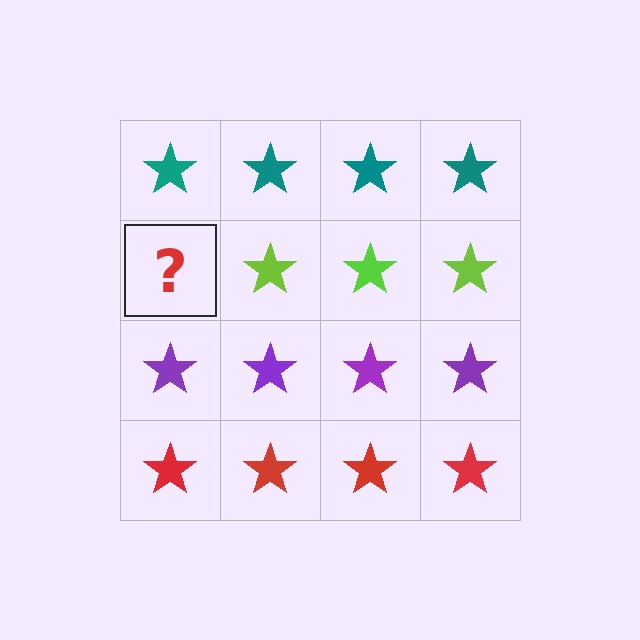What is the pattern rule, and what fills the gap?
The rule is that each row has a consistent color. The gap should be filled with a lime star.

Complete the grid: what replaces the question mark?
The question mark should be replaced with a lime star.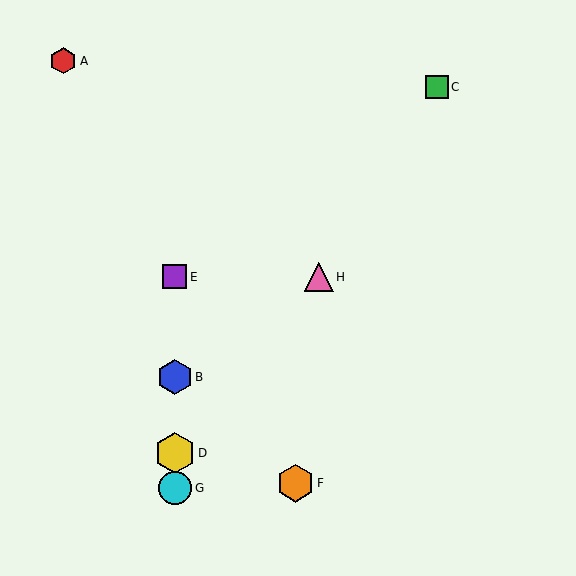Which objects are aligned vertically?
Objects B, D, E, G are aligned vertically.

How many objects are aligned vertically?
4 objects (B, D, E, G) are aligned vertically.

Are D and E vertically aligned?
Yes, both are at x≈175.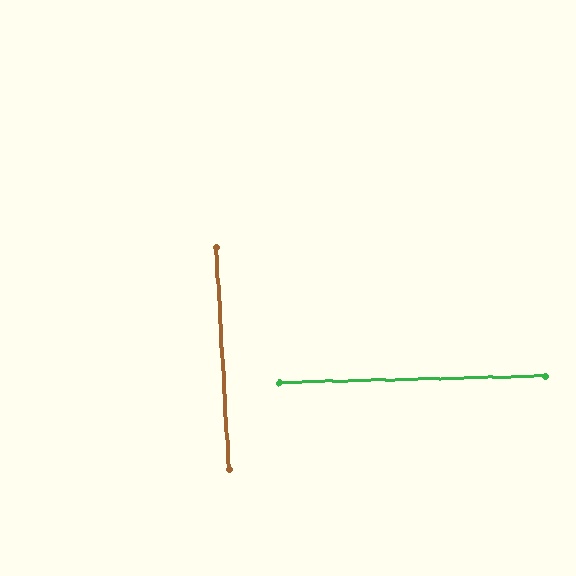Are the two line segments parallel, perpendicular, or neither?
Perpendicular — they meet at approximately 88°.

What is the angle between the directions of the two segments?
Approximately 88 degrees.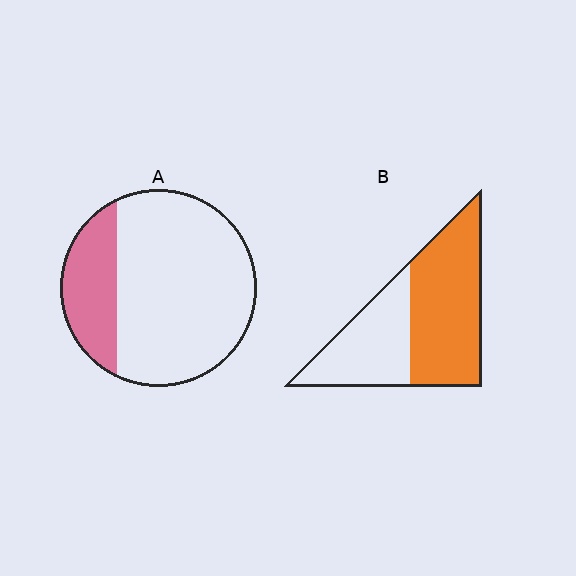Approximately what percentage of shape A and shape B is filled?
A is approximately 25% and B is approximately 60%.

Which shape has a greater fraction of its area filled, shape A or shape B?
Shape B.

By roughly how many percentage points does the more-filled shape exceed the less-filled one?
By roughly 35 percentage points (B over A).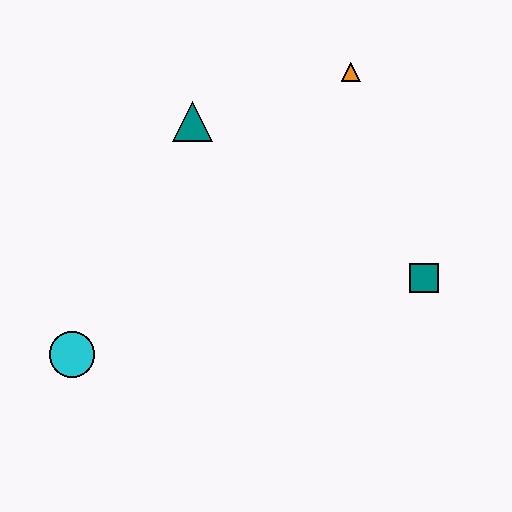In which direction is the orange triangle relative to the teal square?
The orange triangle is above the teal square.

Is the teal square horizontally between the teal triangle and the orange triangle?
No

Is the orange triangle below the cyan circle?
No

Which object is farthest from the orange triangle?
The cyan circle is farthest from the orange triangle.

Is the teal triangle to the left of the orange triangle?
Yes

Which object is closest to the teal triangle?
The orange triangle is closest to the teal triangle.